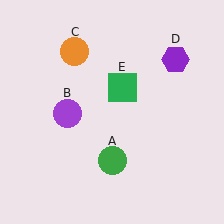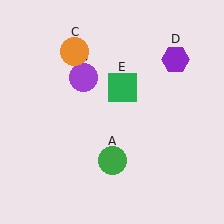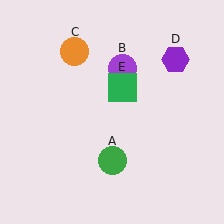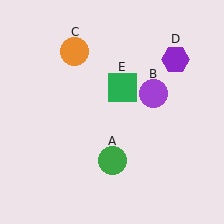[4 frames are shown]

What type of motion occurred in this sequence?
The purple circle (object B) rotated clockwise around the center of the scene.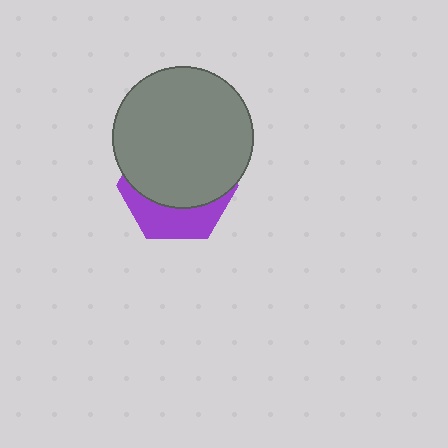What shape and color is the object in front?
The object in front is a gray circle.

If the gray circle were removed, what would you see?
You would see the complete purple hexagon.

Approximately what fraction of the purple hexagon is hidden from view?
Roughly 66% of the purple hexagon is hidden behind the gray circle.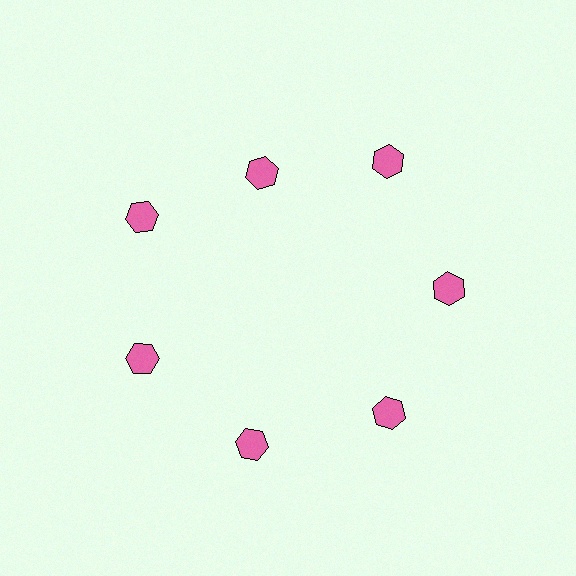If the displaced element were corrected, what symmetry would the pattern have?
It would have 7-fold rotational symmetry — the pattern would map onto itself every 51 degrees.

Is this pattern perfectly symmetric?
No. The 7 pink hexagons are arranged in a ring, but one element near the 12 o'clock position is pulled inward toward the center, breaking the 7-fold rotational symmetry.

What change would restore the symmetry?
The symmetry would be restored by moving it outward, back onto the ring so that all 7 hexagons sit at equal angles and equal distance from the center.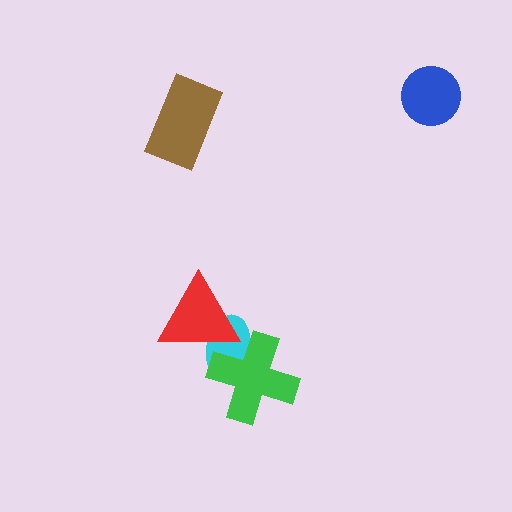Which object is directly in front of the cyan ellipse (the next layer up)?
The red triangle is directly in front of the cyan ellipse.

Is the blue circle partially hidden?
No, no other shape covers it.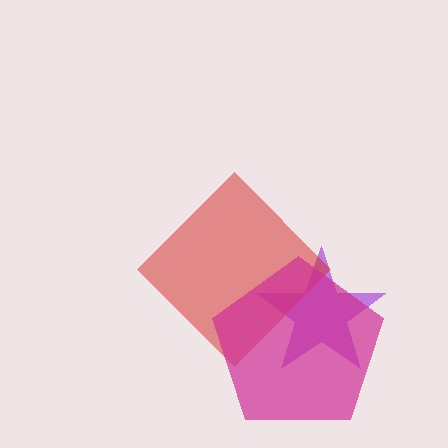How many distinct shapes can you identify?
There are 3 distinct shapes: a purple star, a red diamond, a magenta pentagon.